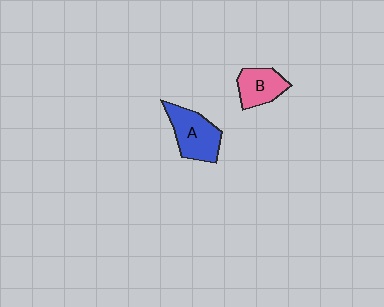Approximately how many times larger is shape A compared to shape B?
Approximately 1.3 times.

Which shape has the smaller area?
Shape B (pink).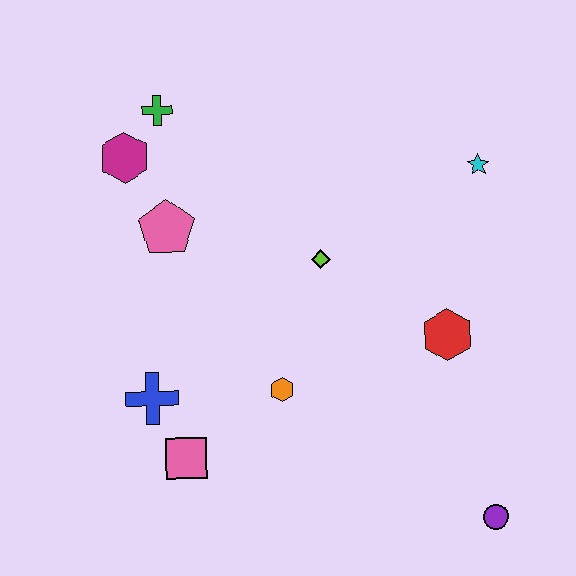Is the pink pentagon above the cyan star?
No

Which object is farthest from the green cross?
The purple circle is farthest from the green cross.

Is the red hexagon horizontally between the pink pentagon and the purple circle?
Yes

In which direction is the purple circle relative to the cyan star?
The purple circle is below the cyan star.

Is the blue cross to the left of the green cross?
Yes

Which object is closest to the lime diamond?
The orange hexagon is closest to the lime diamond.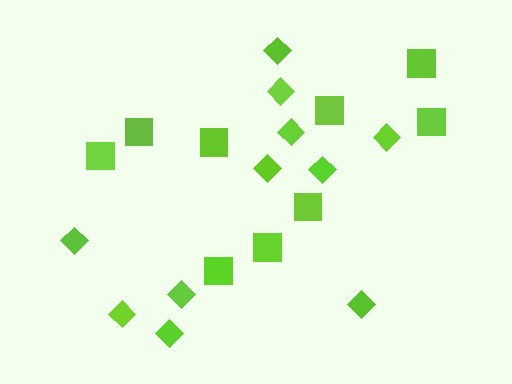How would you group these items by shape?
There are 2 groups: one group of squares (9) and one group of diamonds (11).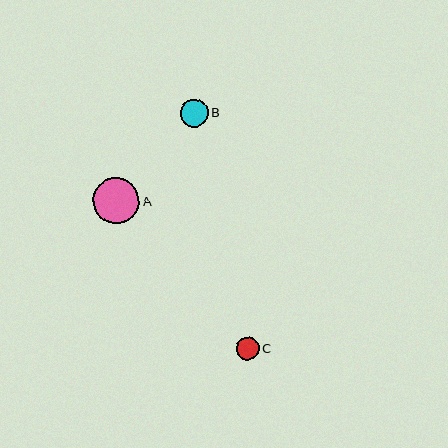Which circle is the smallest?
Circle C is the smallest with a size of approximately 23 pixels.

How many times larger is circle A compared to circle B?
Circle A is approximately 1.7 times the size of circle B.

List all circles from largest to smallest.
From largest to smallest: A, B, C.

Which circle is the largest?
Circle A is the largest with a size of approximately 47 pixels.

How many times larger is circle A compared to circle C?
Circle A is approximately 2.0 times the size of circle C.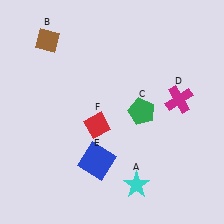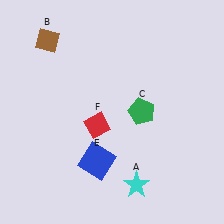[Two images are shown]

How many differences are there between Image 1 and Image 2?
There is 1 difference between the two images.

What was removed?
The magenta cross (D) was removed in Image 2.